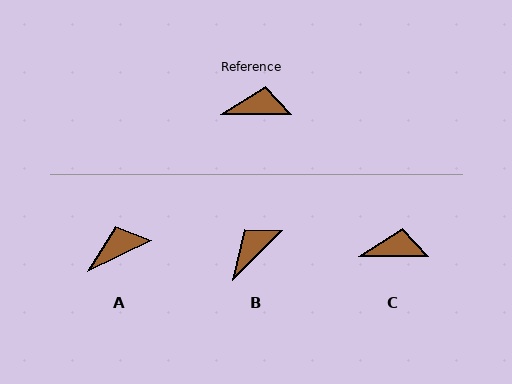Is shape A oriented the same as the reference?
No, it is off by about 26 degrees.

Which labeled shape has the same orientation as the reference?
C.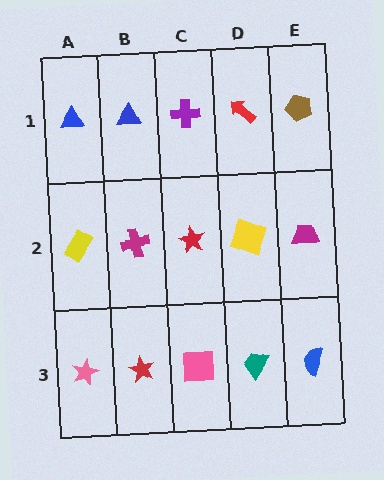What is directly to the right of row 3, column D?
A blue semicircle.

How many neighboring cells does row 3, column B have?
3.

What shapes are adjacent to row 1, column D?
A yellow square (row 2, column D), a purple cross (row 1, column C), a brown pentagon (row 1, column E).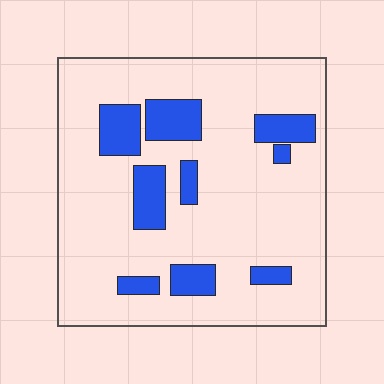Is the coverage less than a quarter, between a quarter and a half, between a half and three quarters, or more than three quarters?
Less than a quarter.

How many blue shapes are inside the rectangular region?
9.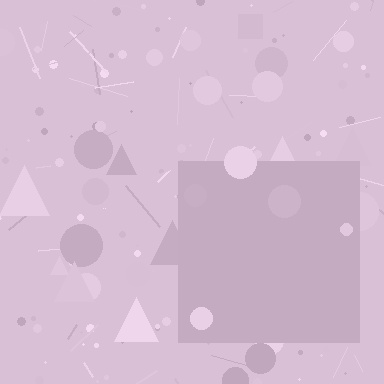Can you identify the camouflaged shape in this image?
The camouflaged shape is a square.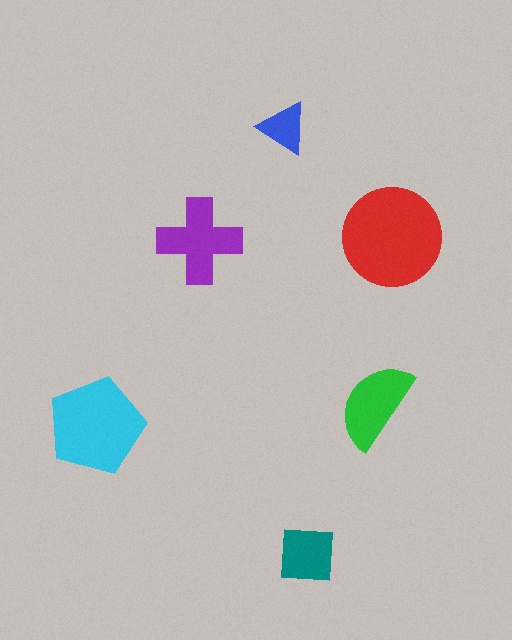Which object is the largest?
The red circle.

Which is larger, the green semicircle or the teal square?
The green semicircle.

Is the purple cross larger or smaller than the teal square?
Larger.